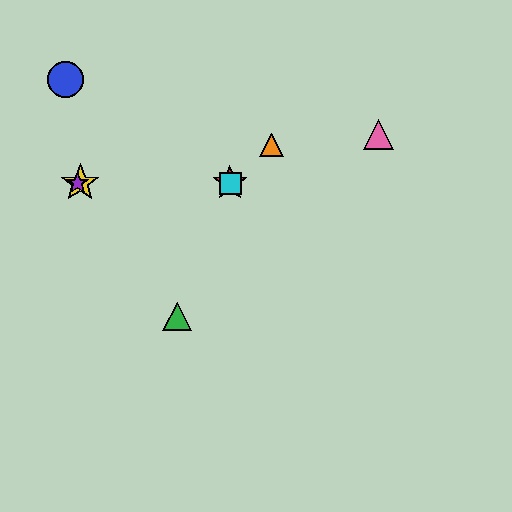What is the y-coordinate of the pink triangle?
The pink triangle is at y≈135.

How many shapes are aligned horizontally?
4 shapes (the red star, the yellow star, the purple star, the cyan square) are aligned horizontally.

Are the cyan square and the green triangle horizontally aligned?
No, the cyan square is at y≈183 and the green triangle is at y≈316.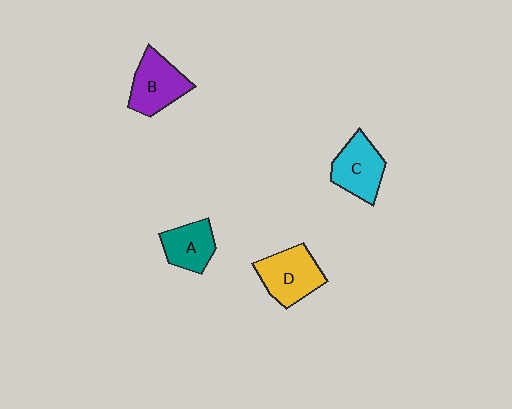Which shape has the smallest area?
Shape A (teal).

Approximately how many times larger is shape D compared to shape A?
Approximately 1.3 times.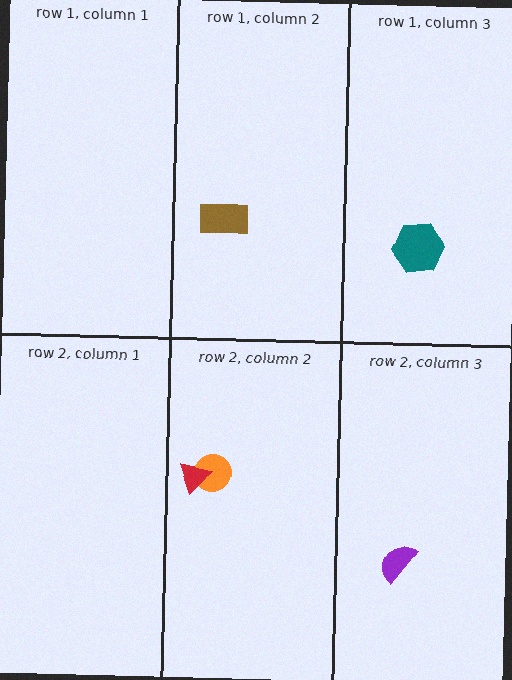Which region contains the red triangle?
The row 2, column 2 region.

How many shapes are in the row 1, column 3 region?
1.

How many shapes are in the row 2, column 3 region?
1.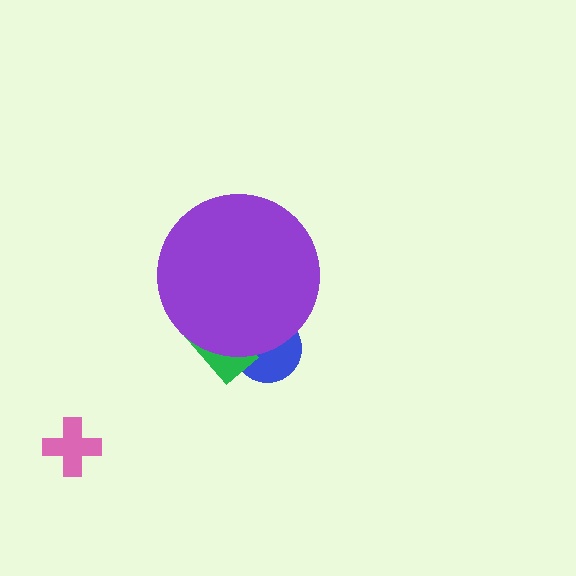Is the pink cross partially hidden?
No, the pink cross is fully visible.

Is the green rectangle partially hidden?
Yes, the green rectangle is partially hidden behind the purple circle.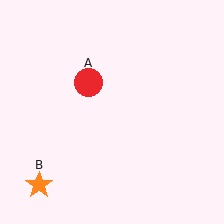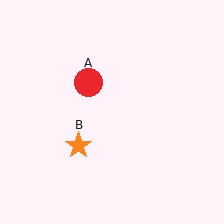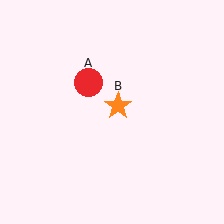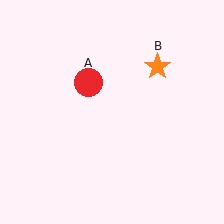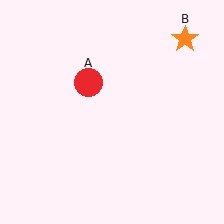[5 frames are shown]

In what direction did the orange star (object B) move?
The orange star (object B) moved up and to the right.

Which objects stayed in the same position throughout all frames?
Red circle (object A) remained stationary.